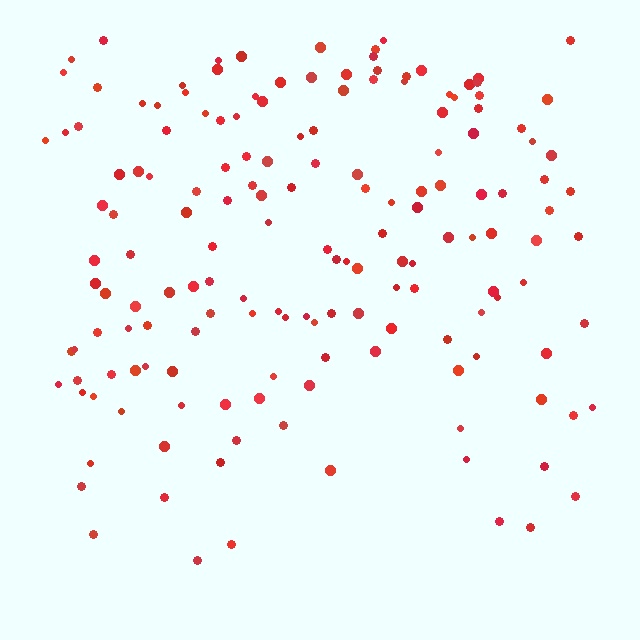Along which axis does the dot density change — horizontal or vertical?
Vertical.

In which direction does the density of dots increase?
From bottom to top, with the top side densest.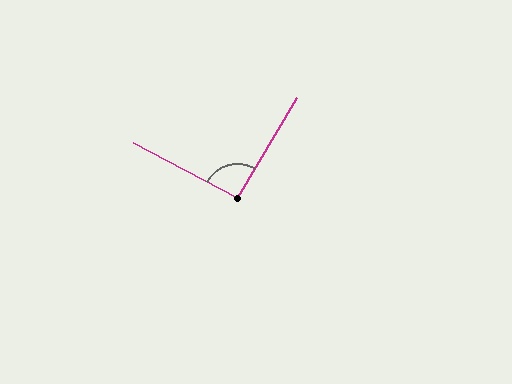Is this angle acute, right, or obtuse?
It is approximately a right angle.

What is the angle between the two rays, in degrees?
Approximately 93 degrees.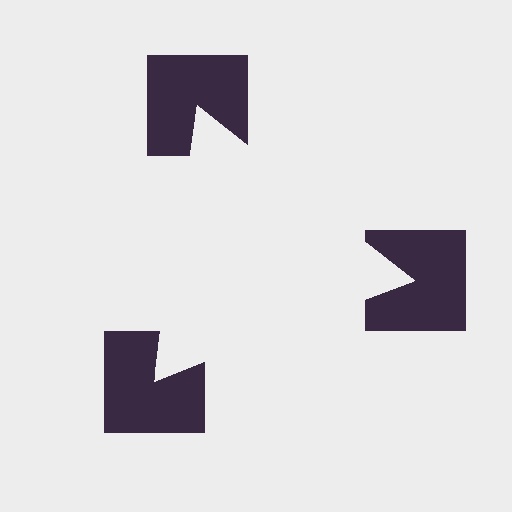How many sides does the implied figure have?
3 sides.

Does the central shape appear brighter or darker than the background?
It typically appears slightly brighter than the background, even though no actual brightness change is drawn.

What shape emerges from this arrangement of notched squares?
An illusory triangle — its edges are inferred from the aligned wedge cuts in the notched squares, not physically drawn.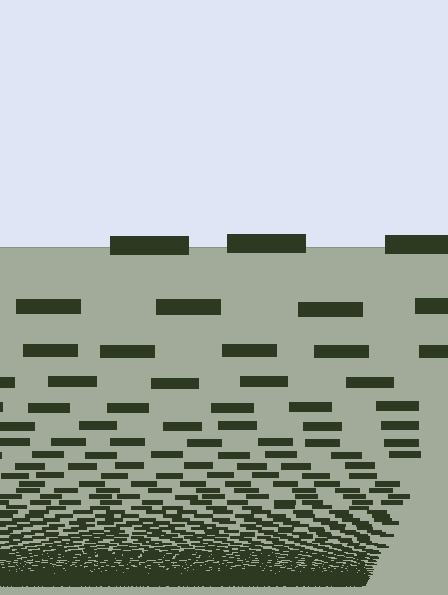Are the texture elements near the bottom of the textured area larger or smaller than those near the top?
Smaller. The gradient is inverted — elements near the bottom are smaller and denser.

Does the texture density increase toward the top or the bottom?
Density increases toward the bottom.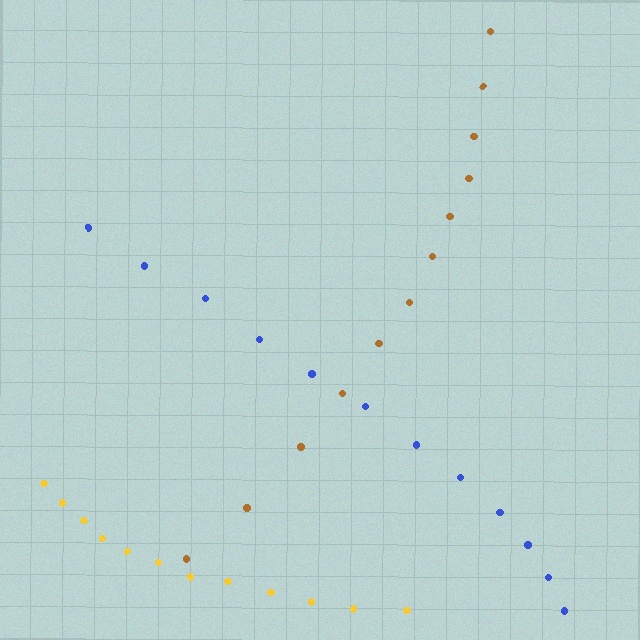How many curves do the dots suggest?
There are 3 distinct paths.